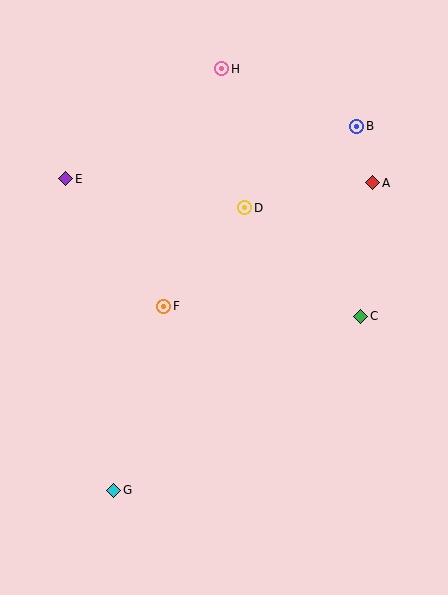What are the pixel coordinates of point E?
Point E is at (66, 179).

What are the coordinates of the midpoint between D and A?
The midpoint between D and A is at (309, 195).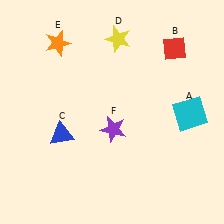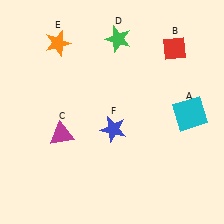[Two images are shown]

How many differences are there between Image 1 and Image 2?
There are 3 differences between the two images.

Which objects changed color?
C changed from blue to magenta. D changed from yellow to green. F changed from purple to blue.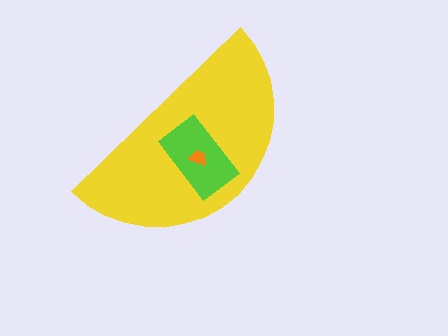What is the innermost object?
The orange trapezoid.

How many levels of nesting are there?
3.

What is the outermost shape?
The yellow semicircle.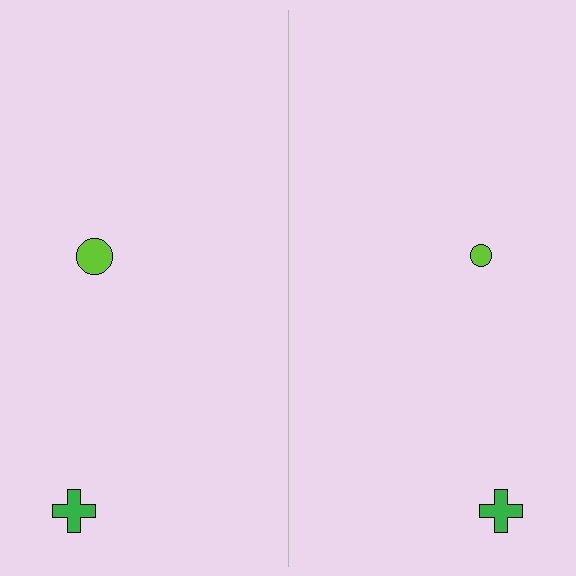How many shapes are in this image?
There are 4 shapes in this image.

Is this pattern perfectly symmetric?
No, the pattern is not perfectly symmetric. The lime circle on the right side has a different size than its mirror counterpart.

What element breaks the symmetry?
The lime circle on the right side has a different size than its mirror counterpart.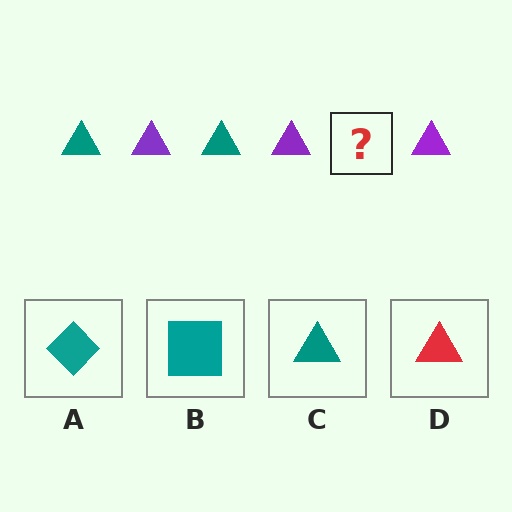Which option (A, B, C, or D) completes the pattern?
C.